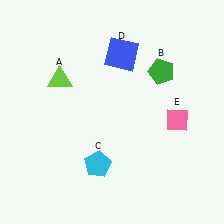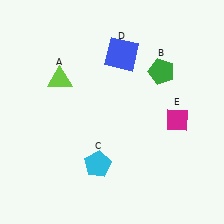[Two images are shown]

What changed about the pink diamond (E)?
In Image 1, E is pink. In Image 2, it changed to magenta.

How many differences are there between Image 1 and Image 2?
There is 1 difference between the two images.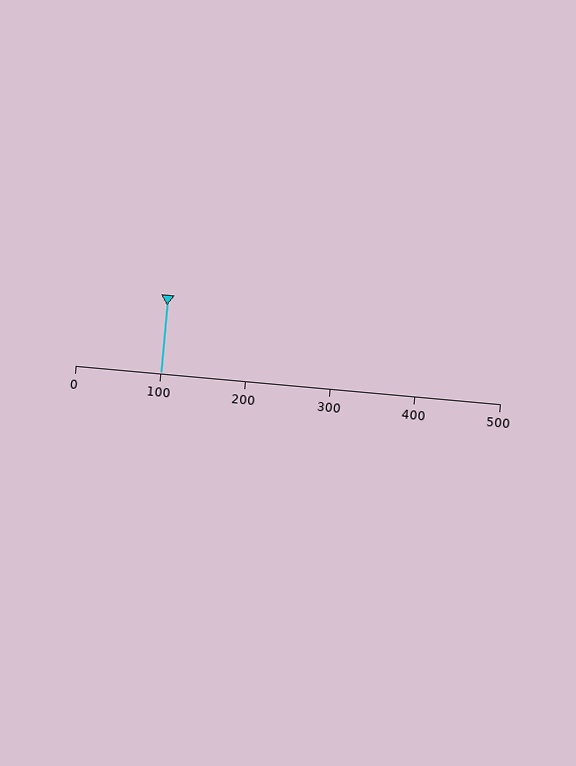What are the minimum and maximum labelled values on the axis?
The axis runs from 0 to 500.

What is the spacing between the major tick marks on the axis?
The major ticks are spaced 100 apart.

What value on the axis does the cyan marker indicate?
The marker indicates approximately 100.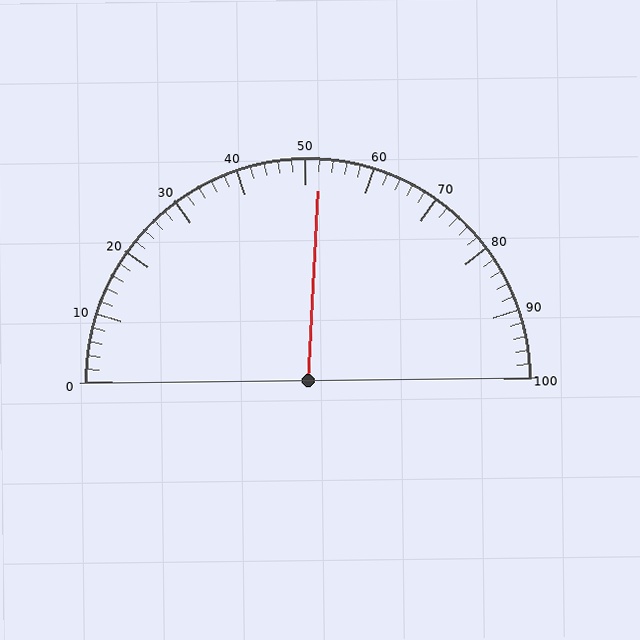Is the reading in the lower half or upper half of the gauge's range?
The reading is in the upper half of the range (0 to 100).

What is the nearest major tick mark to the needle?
The nearest major tick mark is 50.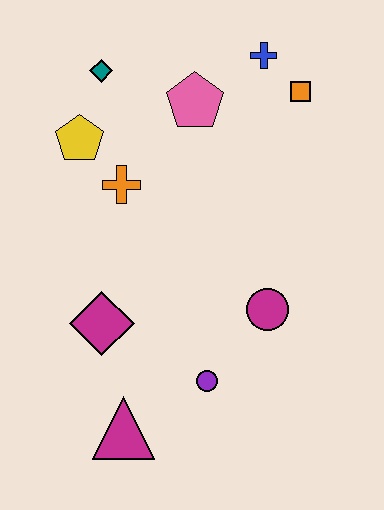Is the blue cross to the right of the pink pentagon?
Yes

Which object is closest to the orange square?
The blue cross is closest to the orange square.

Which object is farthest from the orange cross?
The magenta triangle is farthest from the orange cross.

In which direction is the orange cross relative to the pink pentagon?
The orange cross is below the pink pentagon.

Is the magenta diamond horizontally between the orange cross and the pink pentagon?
No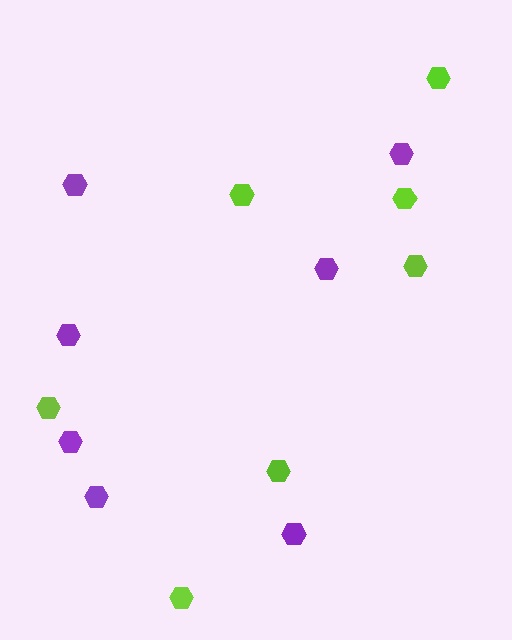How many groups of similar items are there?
There are 2 groups: one group of purple hexagons (7) and one group of lime hexagons (7).